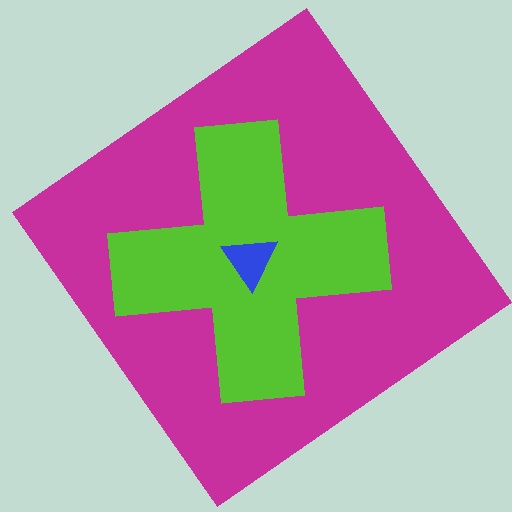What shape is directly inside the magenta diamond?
The lime cross.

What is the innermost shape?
The blue triangle.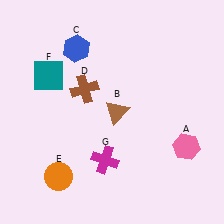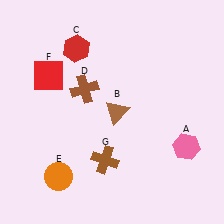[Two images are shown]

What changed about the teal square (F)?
In Image 1, F is teal. In Image 2, it changed to red.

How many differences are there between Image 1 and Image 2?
There are 3 differences between the two images.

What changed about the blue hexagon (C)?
In Image 1, C is blue. In Image 2, it changed to red.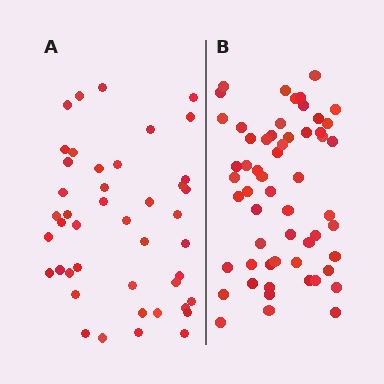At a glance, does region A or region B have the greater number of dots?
Region B (the right region) has more dots.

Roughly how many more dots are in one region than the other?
Region B has approximately 15 more dots than region A.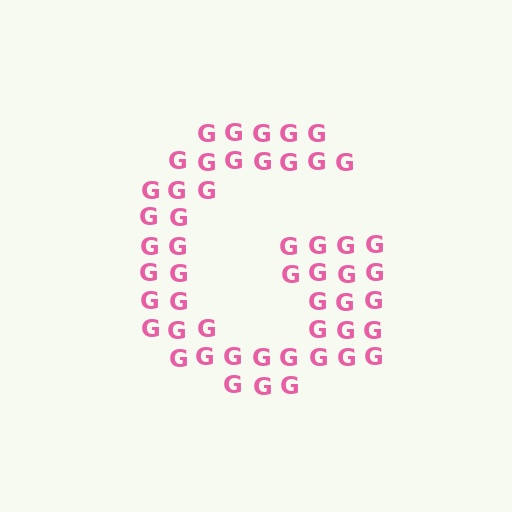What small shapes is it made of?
It is made of small letter G's.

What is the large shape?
The large shape is the letter G.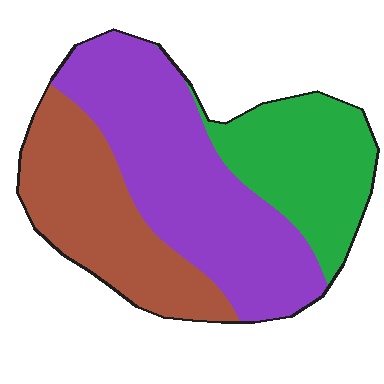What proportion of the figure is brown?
Brown takes up about one third (1/3) of the figure.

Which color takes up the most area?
Purple, at roughly 45%.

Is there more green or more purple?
Purple.